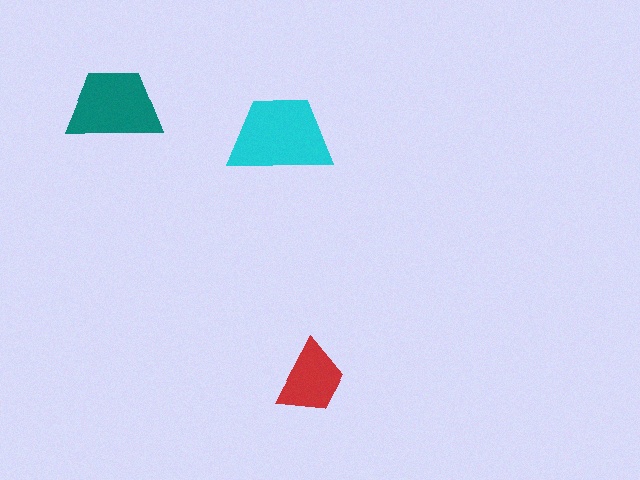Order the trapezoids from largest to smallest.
the cyan one, the teal one, the red one.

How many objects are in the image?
There are 3 objects in the image.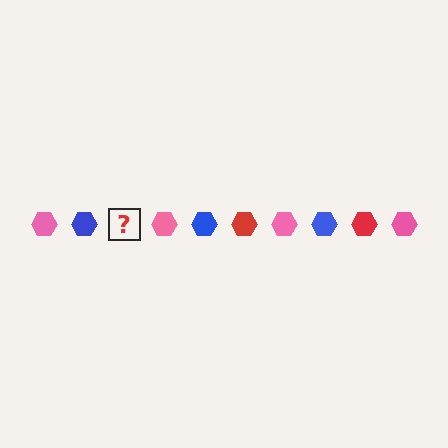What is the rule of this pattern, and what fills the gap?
The rule is that the pattern cycles through pink, blue, red hexagons. The gap should be filled with a red hexagon.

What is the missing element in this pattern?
The missing element is a red hexagon.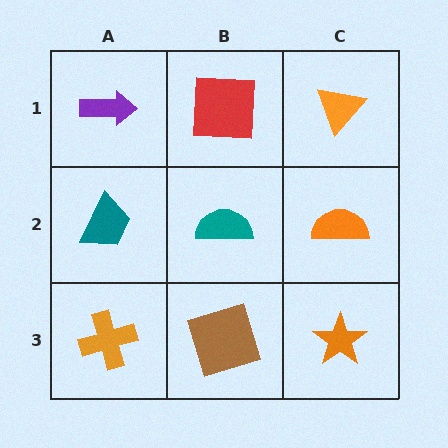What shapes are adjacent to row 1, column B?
A teal semicircle (row 2, column B), a purple arrow (row 1, column A), an orange triangle (row 1, column C).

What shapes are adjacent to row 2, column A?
A purple arrow (row 1, column A), an orange cross (row 3, column A), a teal semicircle (row 2, column B).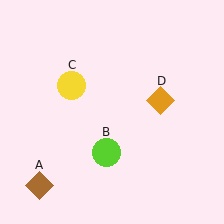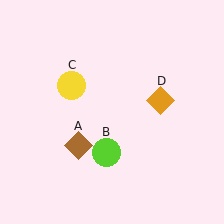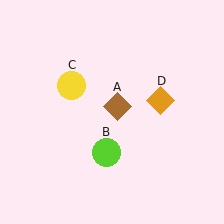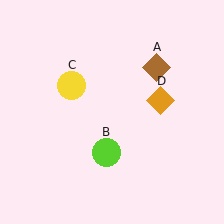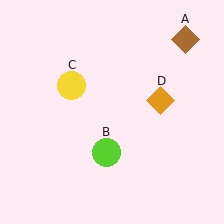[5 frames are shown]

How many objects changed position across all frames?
1 object changed position: brown diamond (object A).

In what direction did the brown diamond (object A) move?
The brown diamond (object A) moved up and to the right.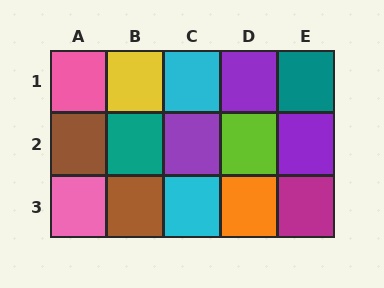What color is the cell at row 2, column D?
Lime.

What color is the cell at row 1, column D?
Purple.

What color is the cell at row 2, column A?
Brown.